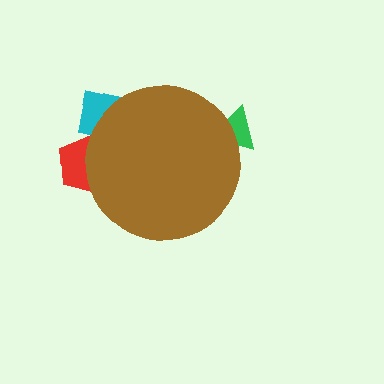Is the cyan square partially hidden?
Yes, the cyan square is partially hidden behind the brown circle.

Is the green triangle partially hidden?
Yes, the green triangle is partially hidden behind the brown circle.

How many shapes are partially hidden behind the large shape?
3 shapes are partially hidden.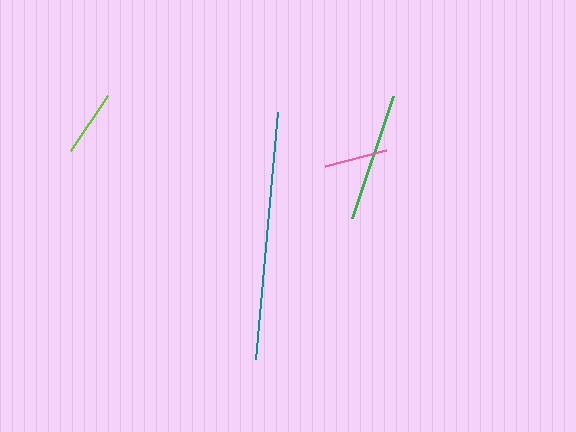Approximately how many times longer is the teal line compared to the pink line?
The teal line is approximately 3.9 times the length of the pink line.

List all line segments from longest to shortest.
From longest to shortest: teal, green, lime, pink.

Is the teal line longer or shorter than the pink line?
The teal line is longer than the pink line.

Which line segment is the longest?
The teal line is the longest at approximately 248 pixels.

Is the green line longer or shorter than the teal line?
The teal line is longer than the green line.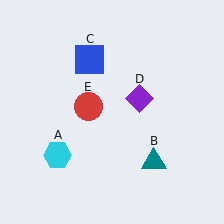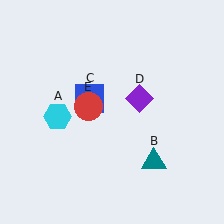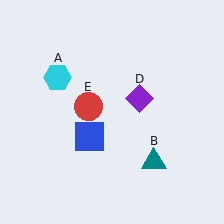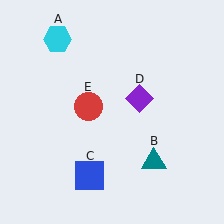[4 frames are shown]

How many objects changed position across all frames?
2 objects changed position: cyan hexagon (object A), blue square (object C).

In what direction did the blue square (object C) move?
The blue square (object C) moved down.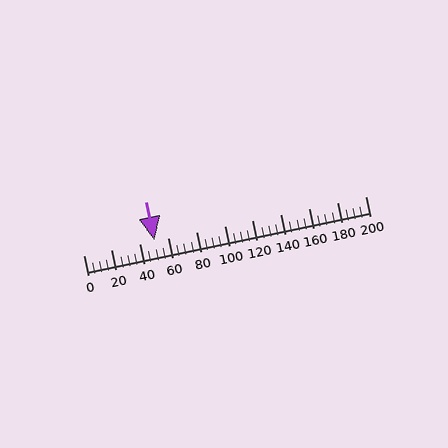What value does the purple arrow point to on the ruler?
The purple arrow points to approximately 50.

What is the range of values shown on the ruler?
The ruler shows values from 0 to 200.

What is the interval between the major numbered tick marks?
The major tick marks are spaced 20 units apart.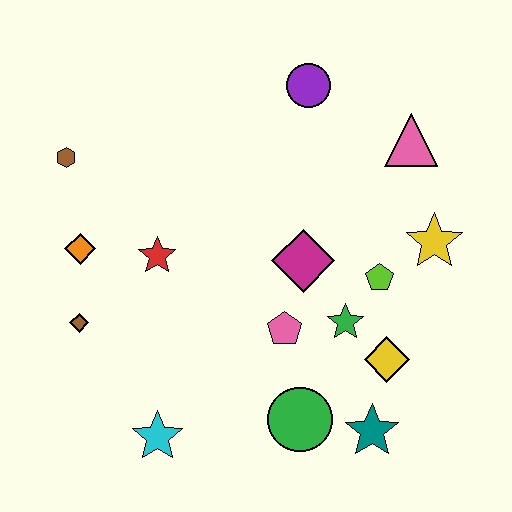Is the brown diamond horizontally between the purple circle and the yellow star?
No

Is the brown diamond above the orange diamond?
No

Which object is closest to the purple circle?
The pink triangle is closest to the purple circle.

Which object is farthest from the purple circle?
The cyan star is farthest from the purple circle.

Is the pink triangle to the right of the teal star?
Yes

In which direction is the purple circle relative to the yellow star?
The purple circle is above the yellow star.